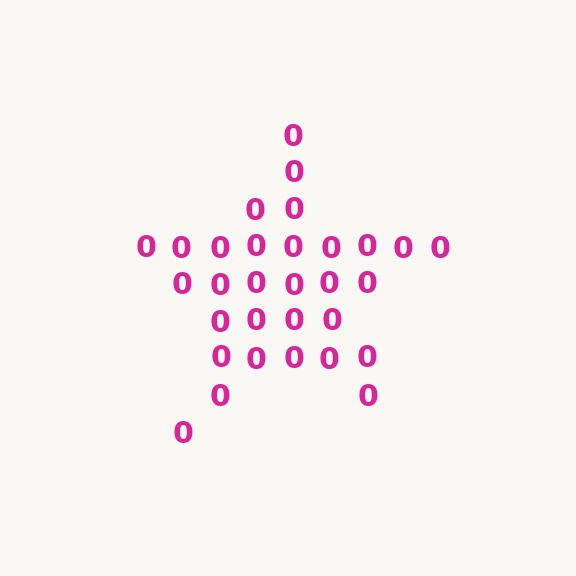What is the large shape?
The large shape is a star.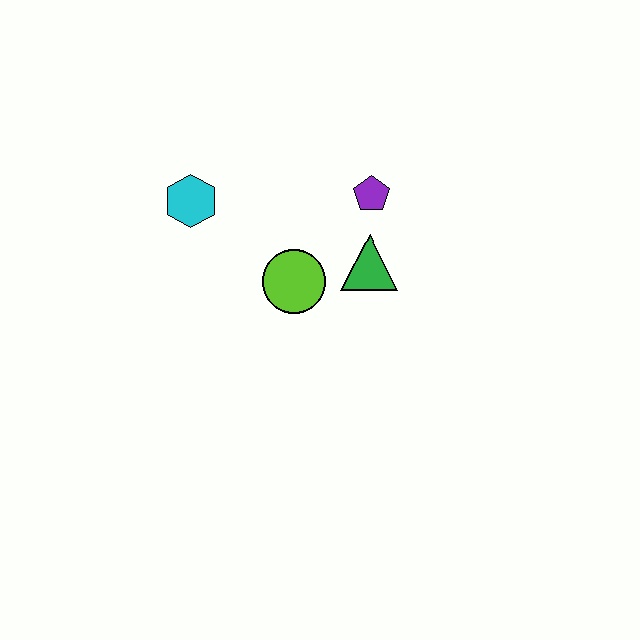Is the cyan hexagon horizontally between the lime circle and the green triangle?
No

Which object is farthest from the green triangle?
The cyan hexagon is farthest from the green triangle.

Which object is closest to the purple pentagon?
The green triangle is closest to the purple pentagon.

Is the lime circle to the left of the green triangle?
Yes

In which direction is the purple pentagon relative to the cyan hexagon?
The purple pentagon is to the right of the cyan hexagon.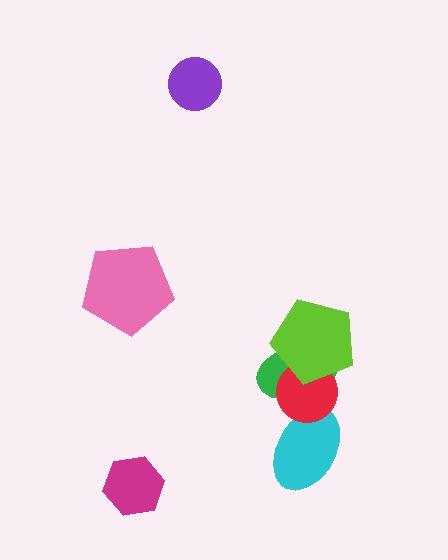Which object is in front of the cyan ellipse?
The red circle is in front of the cyan ellipse.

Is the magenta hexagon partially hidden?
No, no other shape covers it.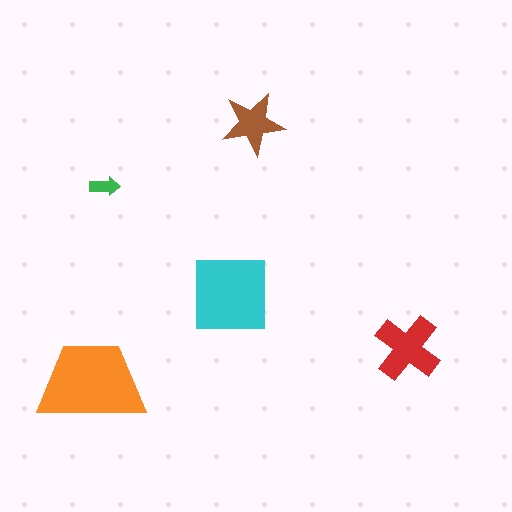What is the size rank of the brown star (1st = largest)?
4th.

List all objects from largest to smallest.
The orange trapezoid, the cyan square, the red cross, the brown star, the green arrow.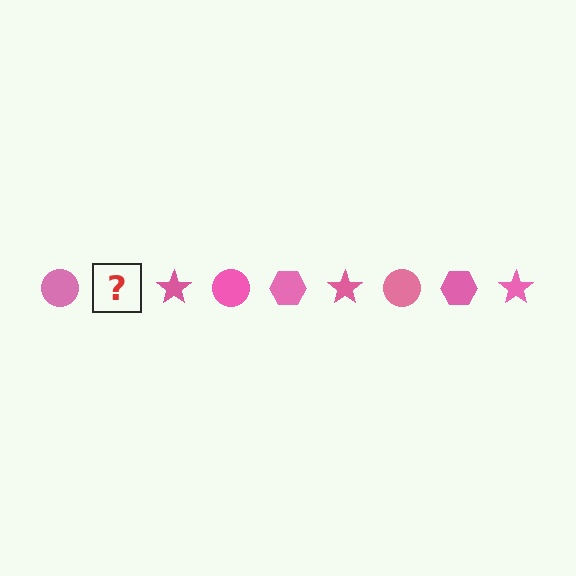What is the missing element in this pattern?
The missing element is a pink hexagon.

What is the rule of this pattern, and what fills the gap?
The rule is that the pattern cycles through circle, hexagon, star shapes in pink. The gap should be filled with a pink hexagon.